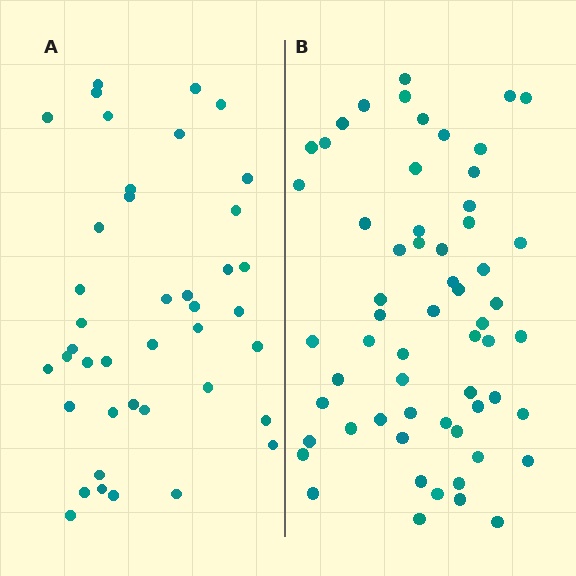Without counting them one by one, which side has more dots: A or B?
Region B (the right region) has more dots.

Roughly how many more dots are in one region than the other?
Region B has approximately 20 more dots than region A.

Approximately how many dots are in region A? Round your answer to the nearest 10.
About 40 dots. (The exact count is 41, which rounds to 40.)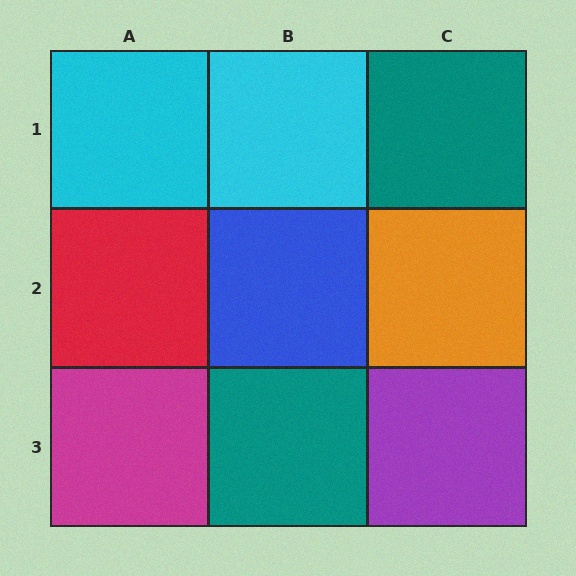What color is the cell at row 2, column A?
Red.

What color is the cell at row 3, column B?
Teal.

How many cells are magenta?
1 cell is magenta.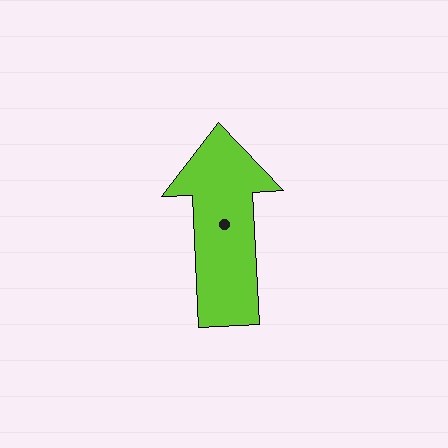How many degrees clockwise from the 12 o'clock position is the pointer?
Approximately 357 degrees.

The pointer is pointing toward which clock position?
Roughly 12 o'clock.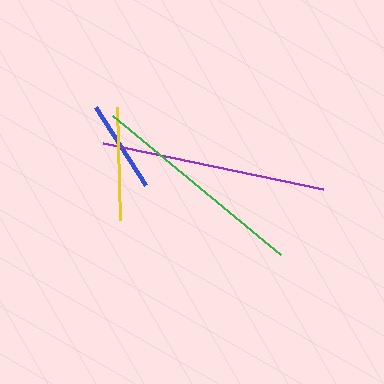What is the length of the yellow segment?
The yellow segment is approximately 113 pixels long.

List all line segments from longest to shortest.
From longest to shortest: purple, green, yellow, blue.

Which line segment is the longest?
The purple line is the longest at approximately 225 pixels.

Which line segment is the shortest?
The blue line is the shortest at approximately 92 pixels.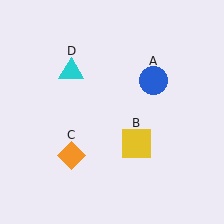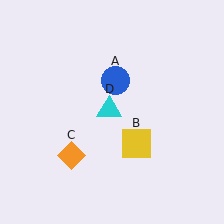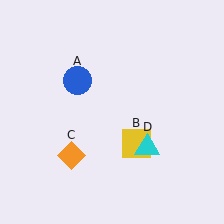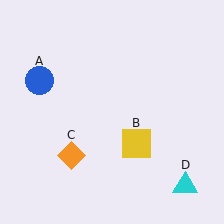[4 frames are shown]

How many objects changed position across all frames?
2 objects changed position: blue circle (object A), cyan triangle (object D).